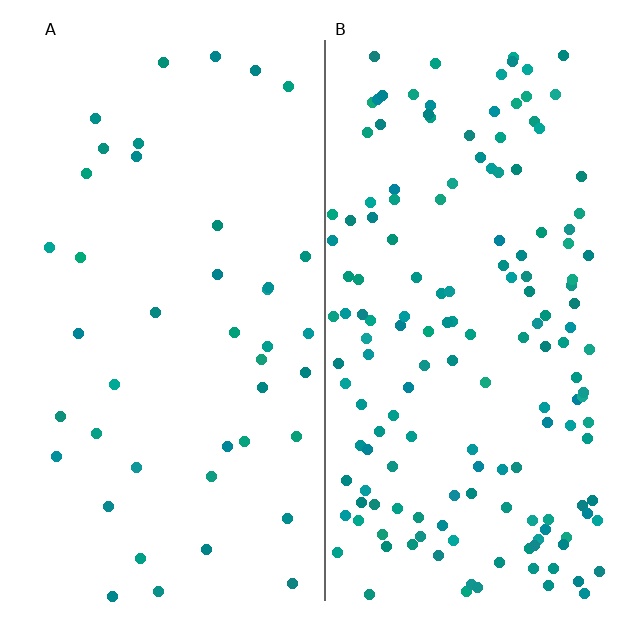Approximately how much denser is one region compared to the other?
Approximately 3.8× — region B over region A.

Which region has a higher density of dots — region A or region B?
B (the right).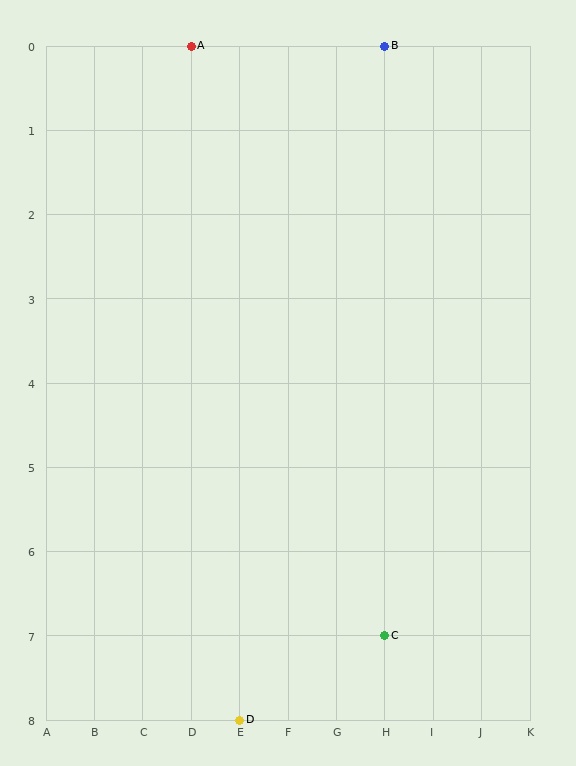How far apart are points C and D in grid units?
Points C and D are 3 columns and 1 row apart (about 3.2 grid units diagonally).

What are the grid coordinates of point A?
Point A is at grid coordinates (D, 0).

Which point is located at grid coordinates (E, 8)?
Point D is at (E, 8).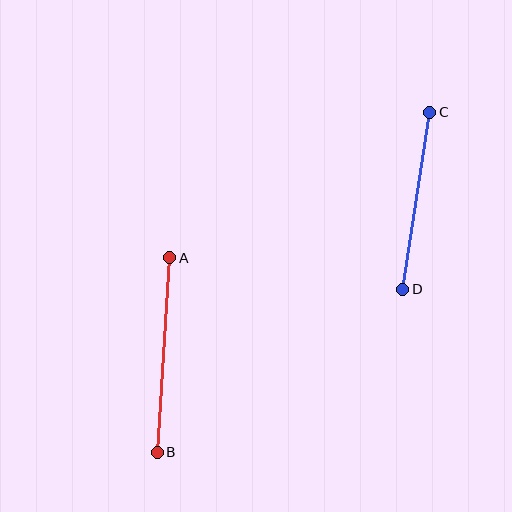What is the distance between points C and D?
The distance is approximately 179 pixels.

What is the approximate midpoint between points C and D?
The midpoint is at approximately (416, 201) pixels.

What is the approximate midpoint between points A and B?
The midpoint is at approximately (163, 355) pixels.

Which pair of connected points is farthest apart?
Points A and B are farthest apart.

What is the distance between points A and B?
The distance is approximately 195 pixels.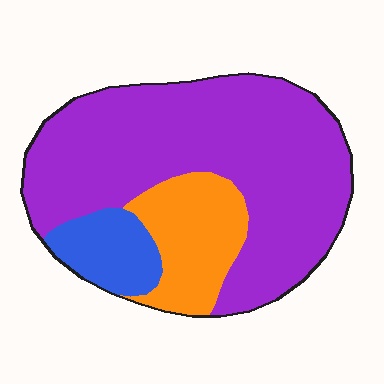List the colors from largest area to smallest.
From largest to smallest: purple, orange, blue.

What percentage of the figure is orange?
Orange covers around 20% of the figure.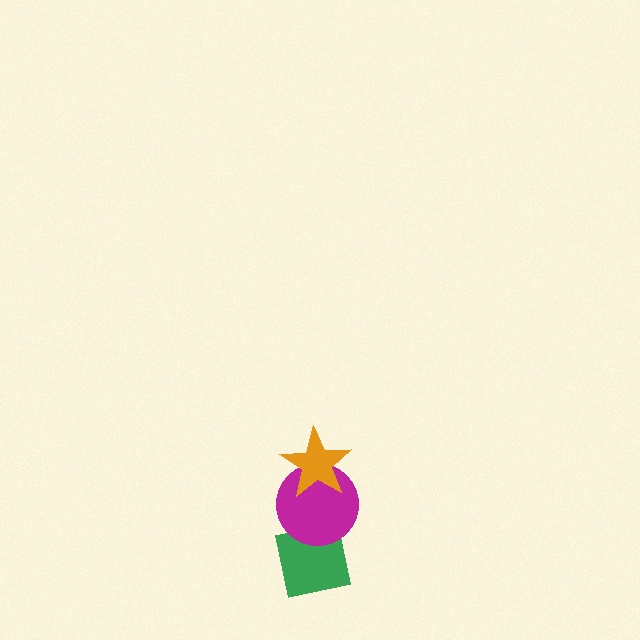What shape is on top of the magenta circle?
The orange star is on top of the magenta circle.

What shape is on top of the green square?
The magenta circle is on top of the green square.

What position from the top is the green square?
The green square is 3rd from the top.